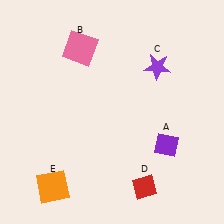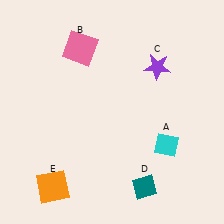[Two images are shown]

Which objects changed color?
A changed from purple to cyan. D changed from red to teal.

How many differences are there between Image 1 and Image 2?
There are 2 differences between the two images.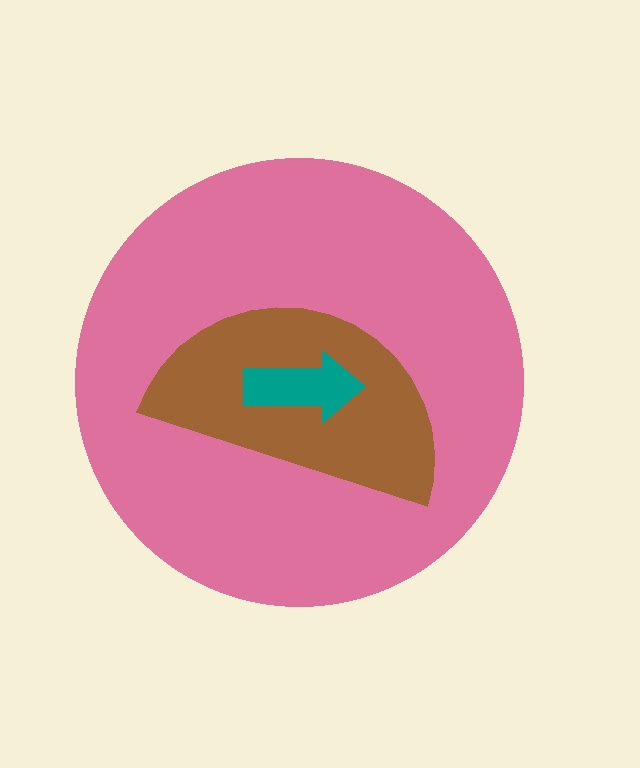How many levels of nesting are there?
3.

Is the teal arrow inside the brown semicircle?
Yes.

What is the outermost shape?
The pink circle.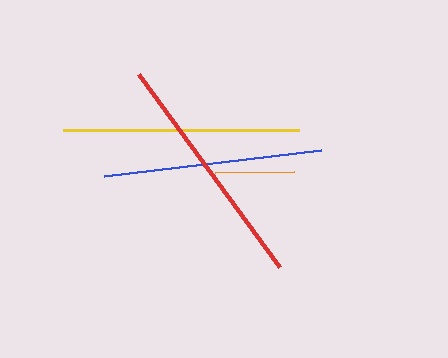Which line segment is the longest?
The red line is the longest at approximately 238 pixels.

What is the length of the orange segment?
The orange segment is approximately 78 pixels long.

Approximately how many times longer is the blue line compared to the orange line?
The blue line is approximately 2.8 times the length of the orange line.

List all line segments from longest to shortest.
From longest to shortest: red, yellow, blue, orange.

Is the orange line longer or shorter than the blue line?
The blue line is longer than the orange line.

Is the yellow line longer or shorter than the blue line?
The yellow line is longer than the blue line.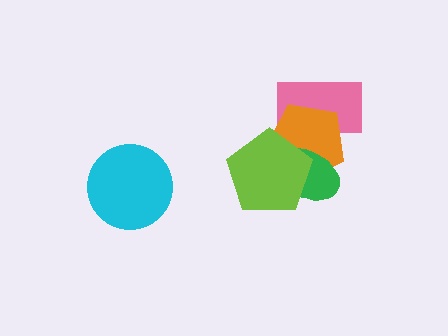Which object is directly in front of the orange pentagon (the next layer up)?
The green ellipse is directly in front of the orange pentagon.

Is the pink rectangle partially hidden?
Yes, it is partially covered by another shape.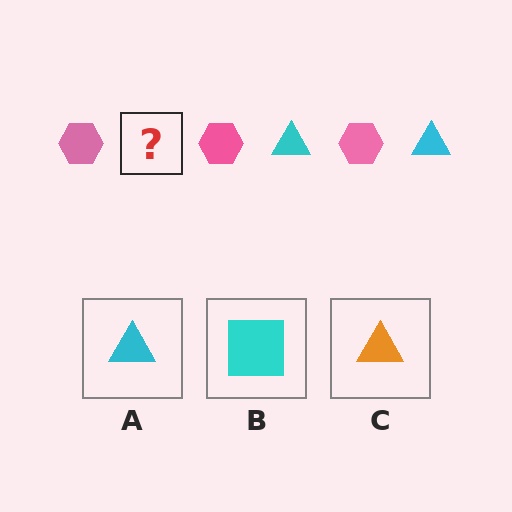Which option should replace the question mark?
Option A.